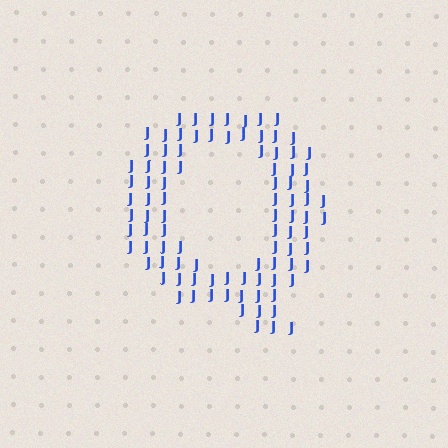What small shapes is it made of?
It is made of small letter J's.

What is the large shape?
The large shape is the letter Q.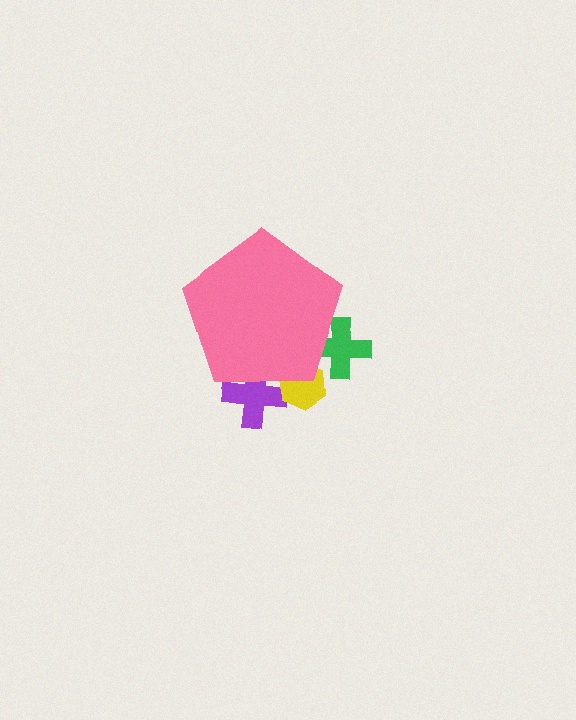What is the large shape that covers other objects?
A pink pentagon.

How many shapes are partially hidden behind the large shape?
3 shapes are partially hidden.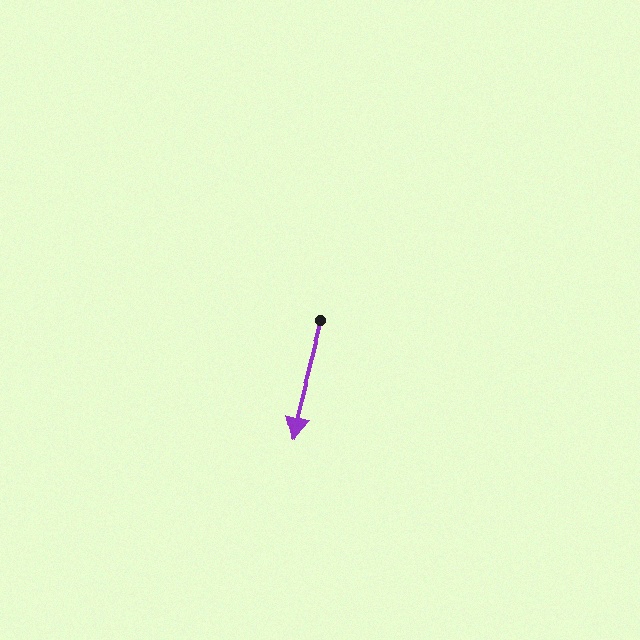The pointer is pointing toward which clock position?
Roughly 6 o'clock.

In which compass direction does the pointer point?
South.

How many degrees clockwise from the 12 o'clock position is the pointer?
Approximately 194 degrees.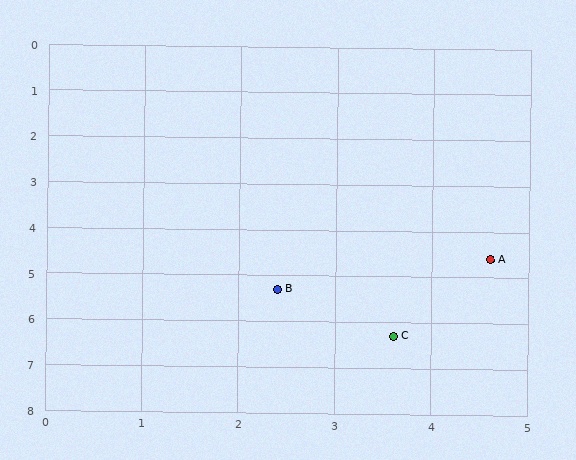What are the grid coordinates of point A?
Point A is at approximately (4.6, 4.6).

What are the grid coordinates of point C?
Point C is at approximately (3.6, 6.3).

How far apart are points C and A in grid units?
Points C and A are about 2.0 grid units apart.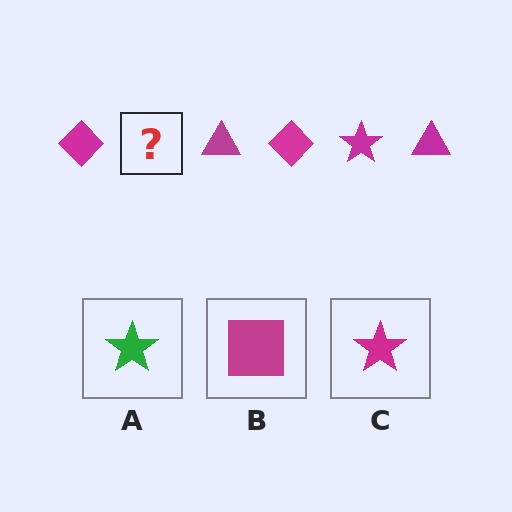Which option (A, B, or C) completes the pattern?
C.